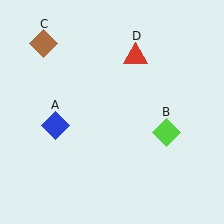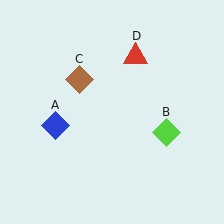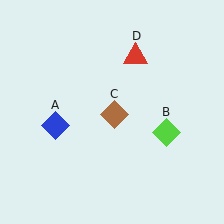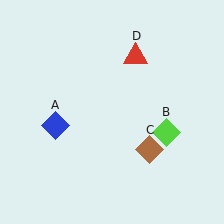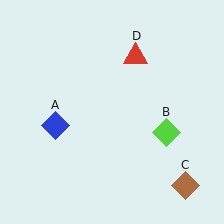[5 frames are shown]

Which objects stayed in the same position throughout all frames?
Blue diamond (object A) and lime diamond (object B) and red triangle (object D) remained stationary.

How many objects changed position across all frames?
1 object changed position: brown diamond (object C).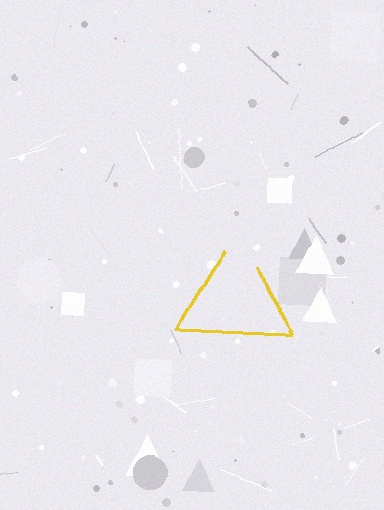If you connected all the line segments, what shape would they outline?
They would outline a triangle.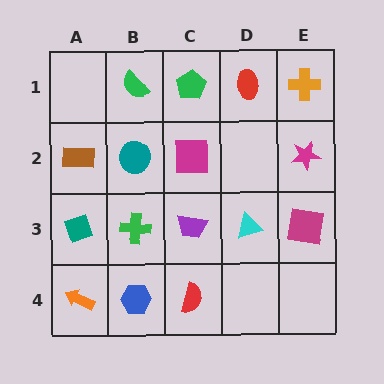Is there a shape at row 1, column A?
No, that cell is empty.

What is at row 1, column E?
An orange cross.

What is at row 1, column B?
A green semicircle.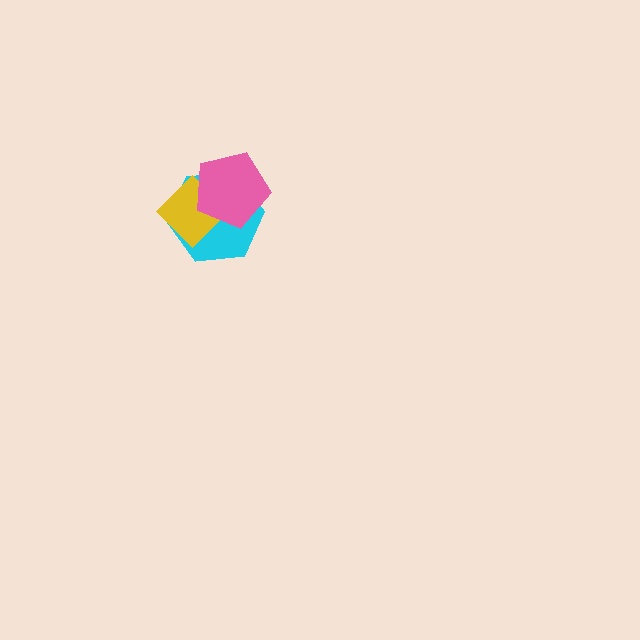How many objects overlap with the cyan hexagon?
2 objects overlap with the cyan hexagon.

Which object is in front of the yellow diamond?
The pink pentagon is in front of the yellow diamond.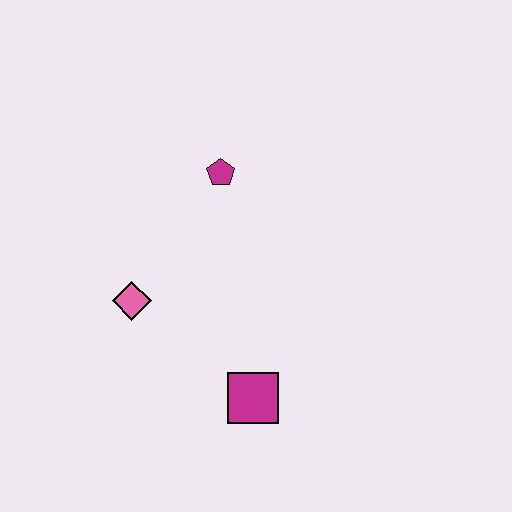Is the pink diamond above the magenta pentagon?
No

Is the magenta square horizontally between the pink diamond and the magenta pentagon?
No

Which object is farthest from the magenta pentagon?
The magenta square is farthest from the magenta pentagon.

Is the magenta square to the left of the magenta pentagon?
No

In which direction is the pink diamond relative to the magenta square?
The pink diamond is to the left of the magenta square.